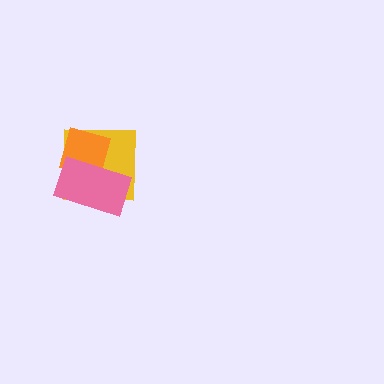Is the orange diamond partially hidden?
Yes, it is partially covered by another shape.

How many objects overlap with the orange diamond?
2 objects overlap with the orange diamond.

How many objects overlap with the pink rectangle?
2 objects overlap with the pink rectangle.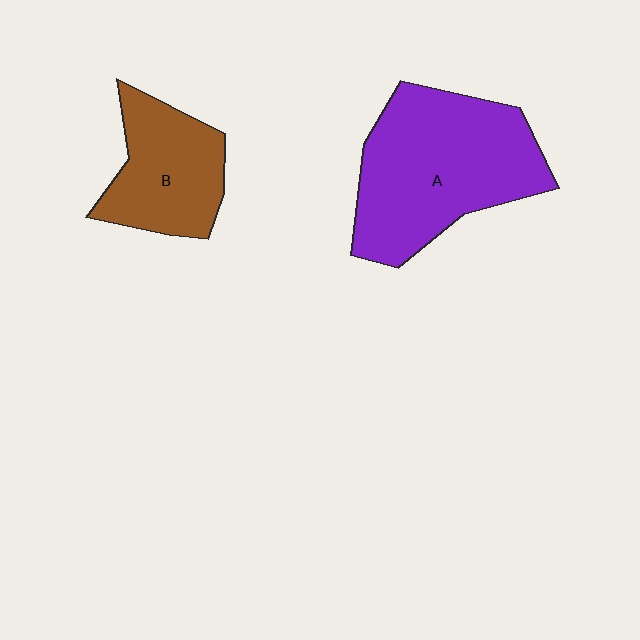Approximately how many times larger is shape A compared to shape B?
Approximately 1.7 times.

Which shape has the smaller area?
Shape B (brown).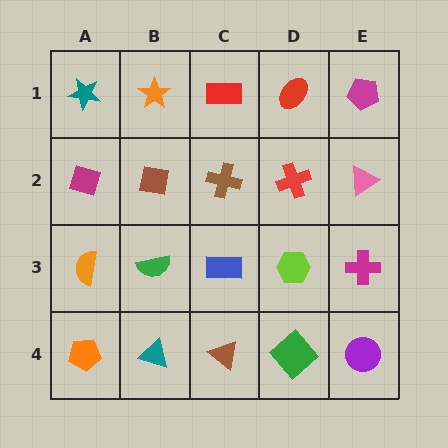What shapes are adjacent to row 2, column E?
A magenta pentagon (row 1, column E), a magenta cross (row 3, column E), a red cross (row 2, column D).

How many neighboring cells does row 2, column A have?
3.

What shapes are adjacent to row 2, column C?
A red rectangle (row 1, column C), a blue rectangle (row 3, column C), a brown square (row 2, column B), a red cross (row 2, column D).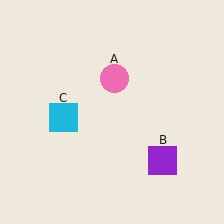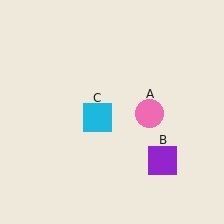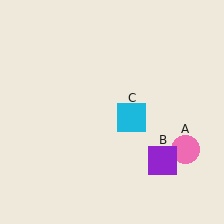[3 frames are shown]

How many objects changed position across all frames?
2 objects changed position: pink circle (object A), cyan square (object C).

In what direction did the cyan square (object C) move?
The cyan square (object C) moved right.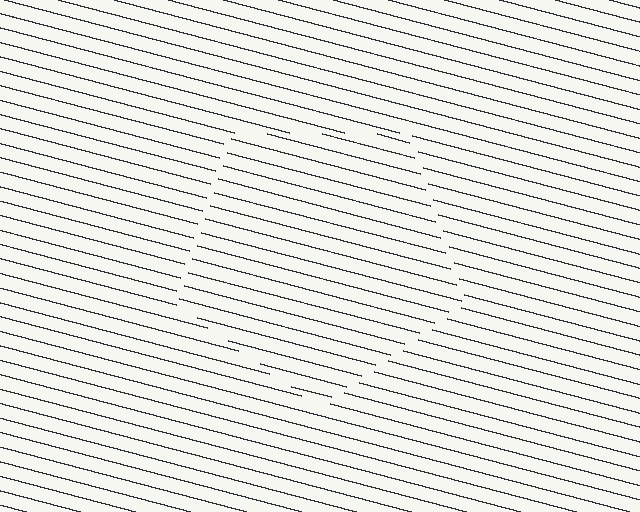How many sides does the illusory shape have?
5 sides — the line-ends trace a pentagon.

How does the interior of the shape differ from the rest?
The interior of the shape contains the same grating, shifted by half a period — the contour is defined by the phase discontinuity where line-ends from the inner and outer gratings abut.